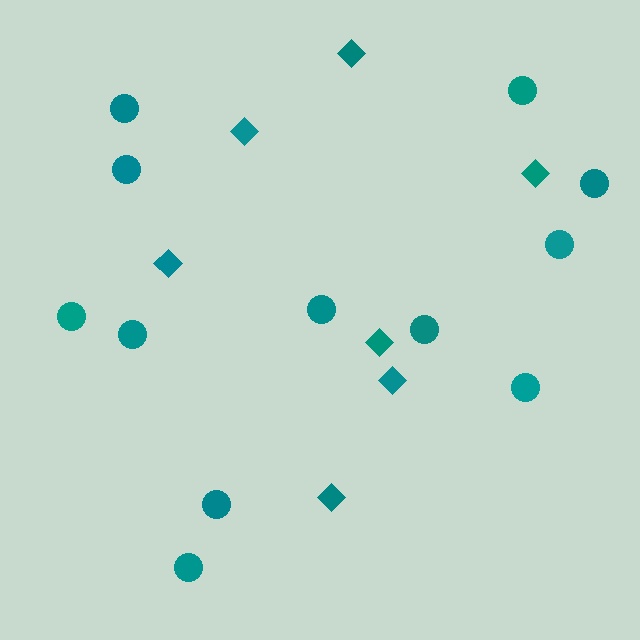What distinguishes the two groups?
There are 2 groups: one group of circles (12) and one group of diamonds (7).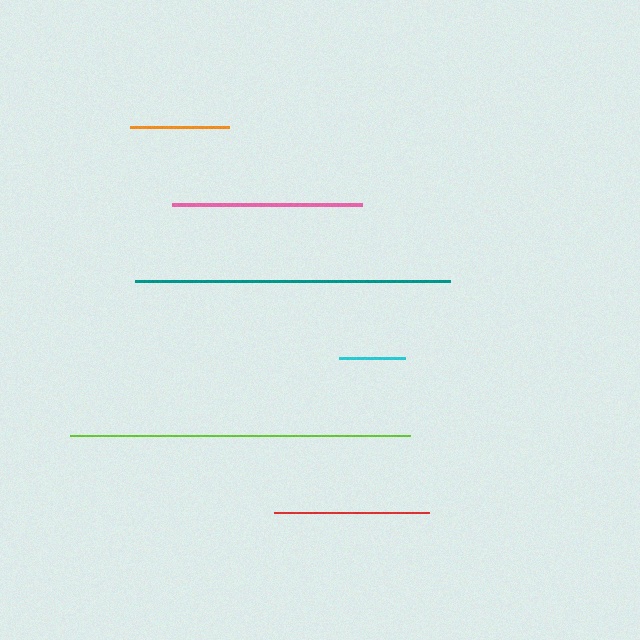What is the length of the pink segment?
The pink segment is approximately 191 pixels long.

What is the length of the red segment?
The red segment is approximately 155 pixels long.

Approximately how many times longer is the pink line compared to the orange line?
The pink line is approximately 1.9 times the length of the orange line.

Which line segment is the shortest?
The cyan line is the shortest at approximately 65 pixels.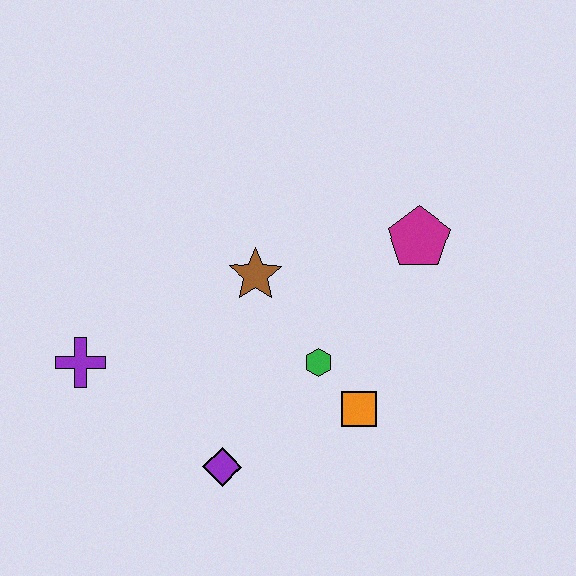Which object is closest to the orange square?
The green hexagon is closest to the orange square.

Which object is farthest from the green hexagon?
The purple cross is farthest from the green hexagon.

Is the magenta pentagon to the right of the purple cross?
Yes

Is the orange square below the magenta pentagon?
Yes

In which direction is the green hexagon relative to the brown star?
The green hexagon is below the brown star.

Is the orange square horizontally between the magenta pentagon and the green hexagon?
Yes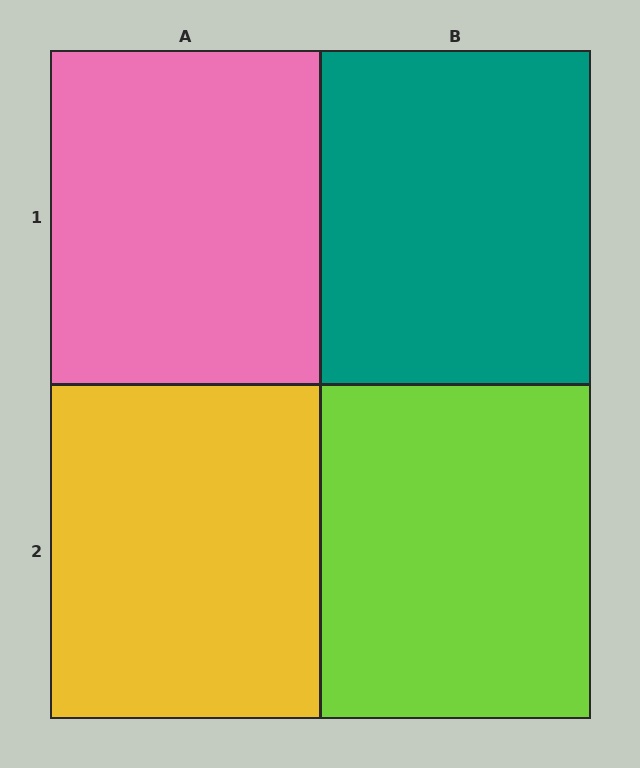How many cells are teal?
1 cell is teal.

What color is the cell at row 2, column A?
Yellow.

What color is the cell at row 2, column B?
Lime.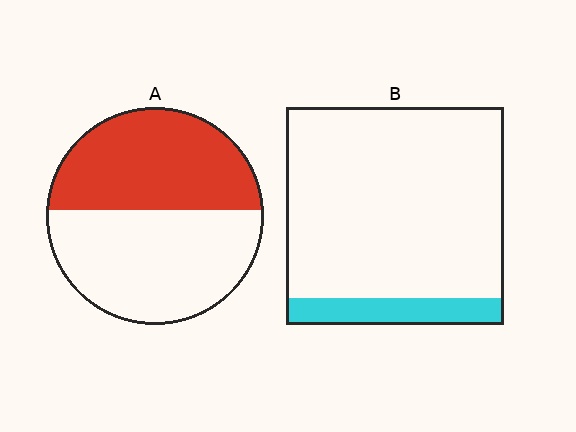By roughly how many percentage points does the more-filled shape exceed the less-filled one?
By roughly 35 percentage points (A over B).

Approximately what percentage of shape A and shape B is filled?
A is approximately 45% and B is approximately 10%.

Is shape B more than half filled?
No.